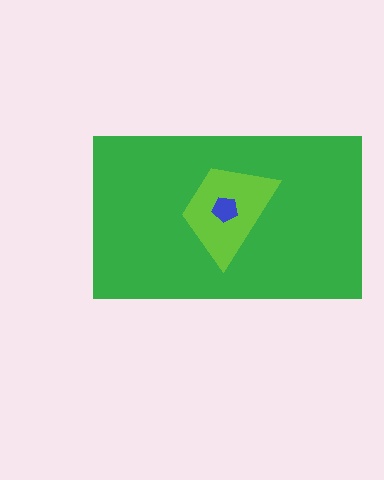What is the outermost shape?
The green rectangle.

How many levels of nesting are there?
3.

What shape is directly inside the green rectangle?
The lime trapezoid.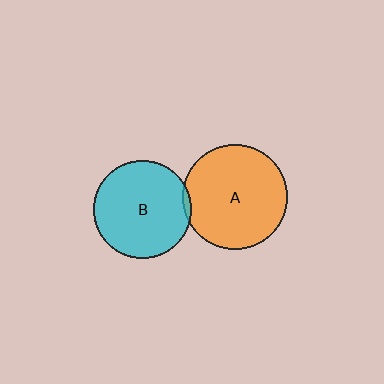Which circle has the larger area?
Circle A (orange).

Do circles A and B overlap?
Yes.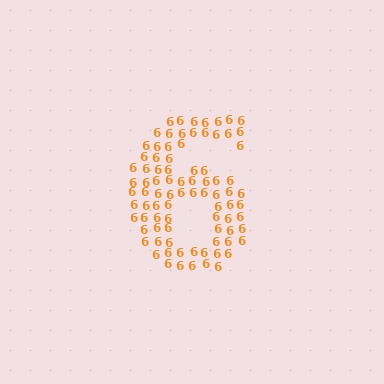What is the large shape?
The large shape is the digit 6.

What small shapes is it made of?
It is made of small digit 6's.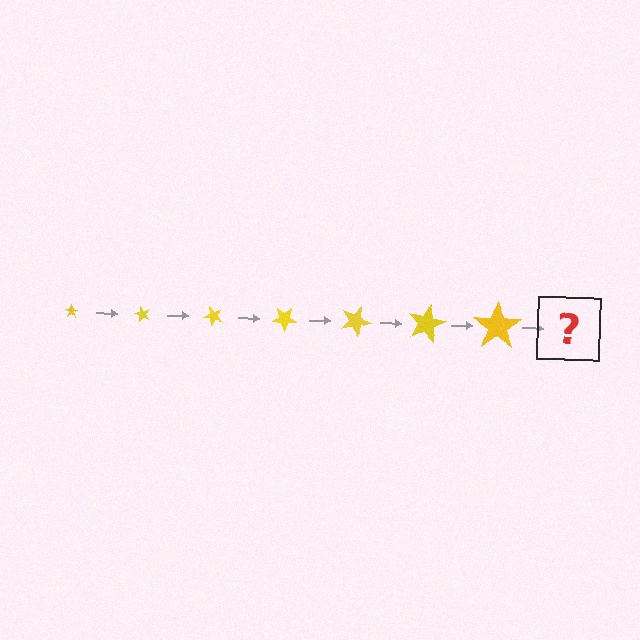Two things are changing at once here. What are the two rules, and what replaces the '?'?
The two rules are that the star grows larger each step and it rotates 60 degrees each step. The '?' should be a star, larger than the previous one and rotated 420 degrees from the start.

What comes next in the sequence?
The next element should be a star, larger than the previous one and rotated 420 degrees from the start.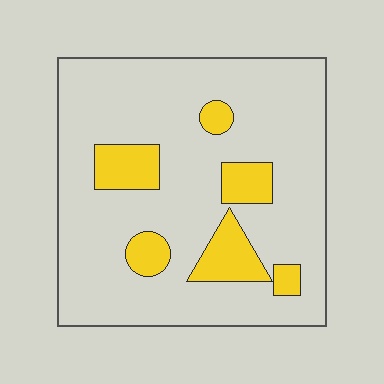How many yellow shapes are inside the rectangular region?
6.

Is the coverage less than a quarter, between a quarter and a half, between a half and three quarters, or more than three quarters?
Less than a quarter.